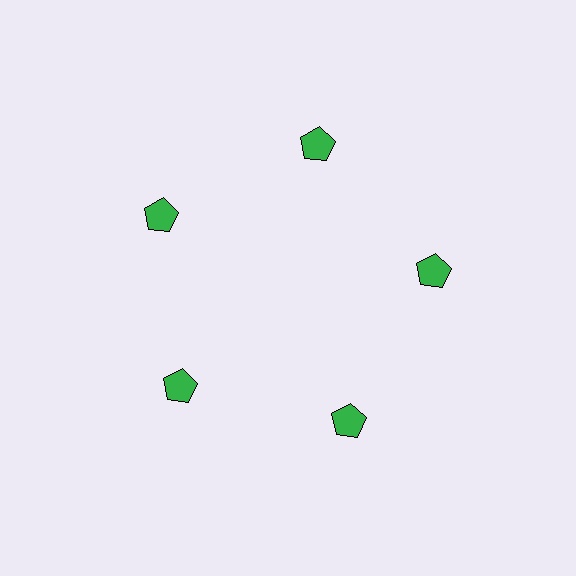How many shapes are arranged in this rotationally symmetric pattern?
There are 5 shapes, arranged in 5 groups of 1.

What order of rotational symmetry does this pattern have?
This pattern has 5-fold rotational symmetry.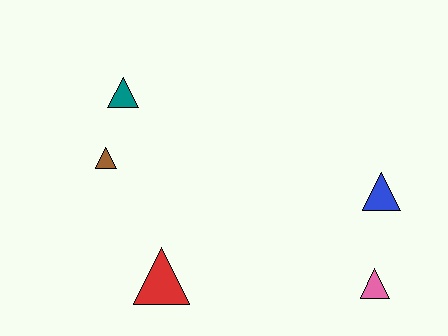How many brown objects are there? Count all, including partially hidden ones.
There is 1 brown object.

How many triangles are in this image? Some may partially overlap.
There are 5 triangles.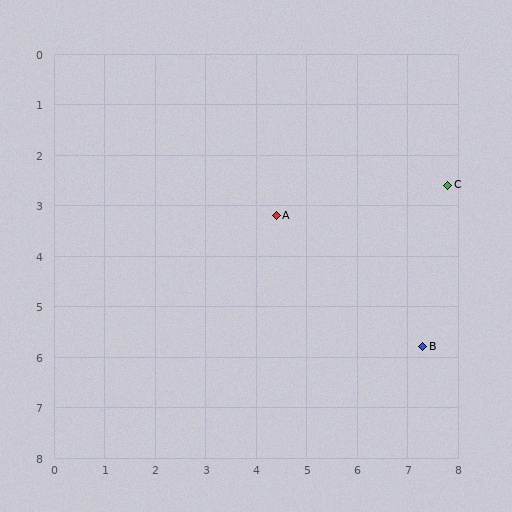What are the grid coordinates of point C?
Point C is at approximately (7.8, 2.6).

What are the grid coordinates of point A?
Point A is at approximately (4.4, 3.2).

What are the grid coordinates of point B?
Point B is at approximately (7.3, 5.8).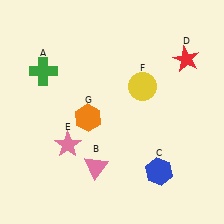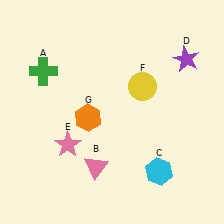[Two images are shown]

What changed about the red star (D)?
In Image 1, D is red. In Image 2, it changed to purple.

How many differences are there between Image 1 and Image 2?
There are 2 differences between the two images.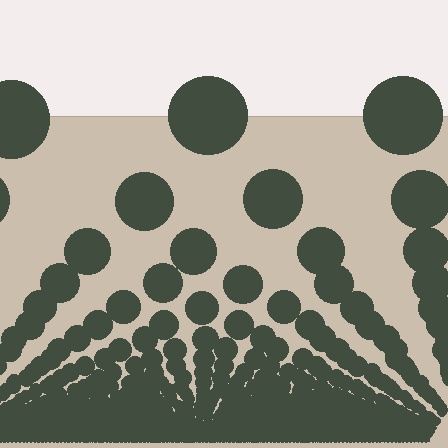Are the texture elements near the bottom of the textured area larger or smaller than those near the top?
Smaller. The gradient is inverted — elements near the bottom are smaller and denser.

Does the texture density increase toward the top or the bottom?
Density increases toward the bottom.